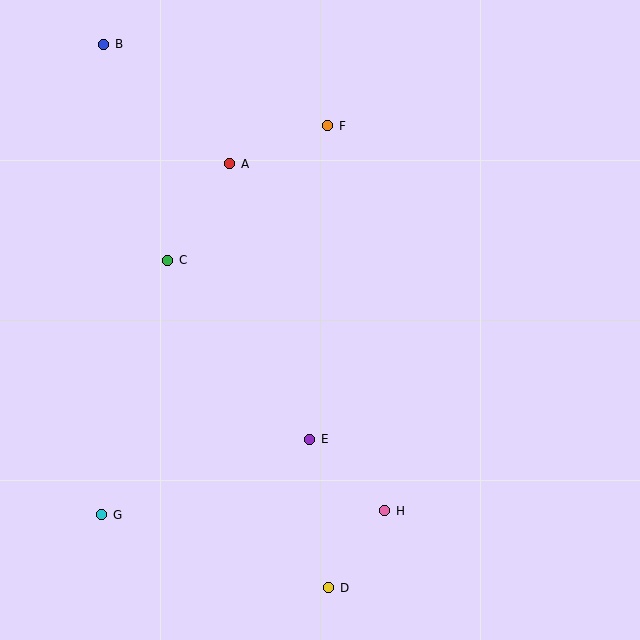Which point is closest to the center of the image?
Point E at (310, 439) is closest to the center.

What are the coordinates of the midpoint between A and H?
The midpoint between A and H is at (307, 337).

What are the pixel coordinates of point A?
Point A is at (230, 164).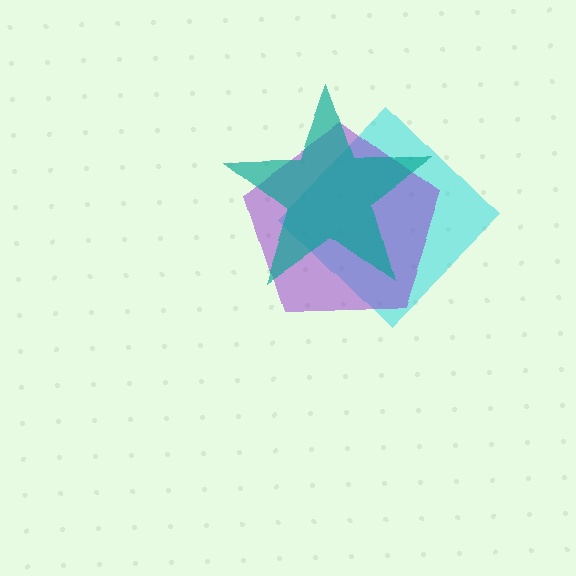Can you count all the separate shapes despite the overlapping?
Yes, there are 3 separate shapes.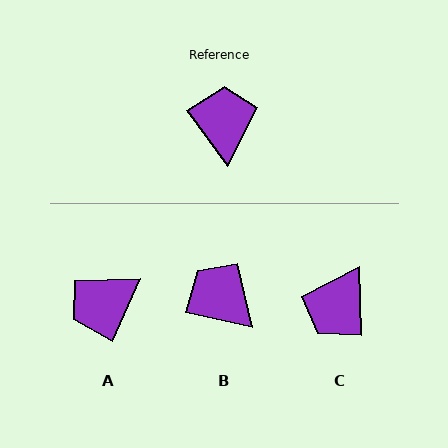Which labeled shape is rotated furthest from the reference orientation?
C, about 145 degrees away.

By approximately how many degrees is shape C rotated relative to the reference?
Approximately 145 degrees counter-clockwise.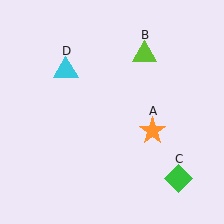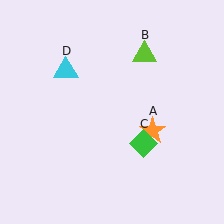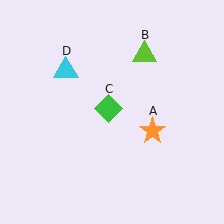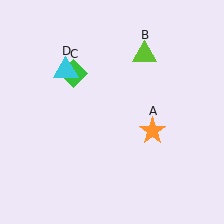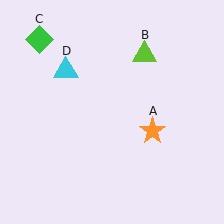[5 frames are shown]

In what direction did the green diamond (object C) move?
The green diamond (object C) moved up and to the left.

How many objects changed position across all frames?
1 object changed position: green diamond (object C).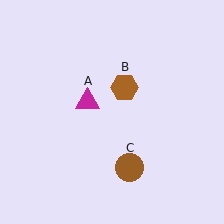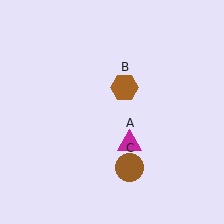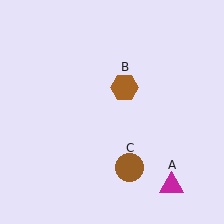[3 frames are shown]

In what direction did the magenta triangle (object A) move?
The magenta triangle (object A) moved down and to the right.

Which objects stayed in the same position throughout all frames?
Brown hexagon (object B) and brown circle (object C) remained stationary.